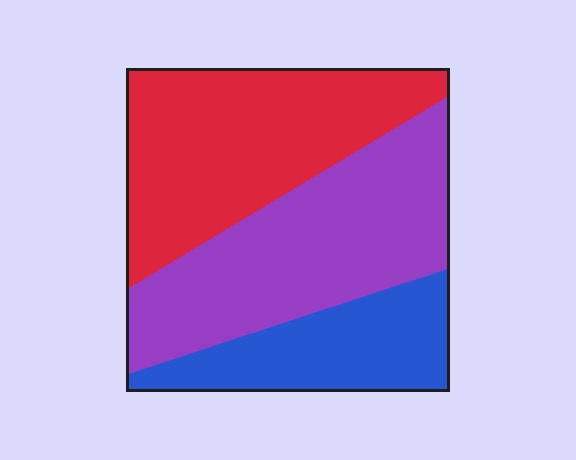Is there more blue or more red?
Red.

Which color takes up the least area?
Blue, at roughly 20%.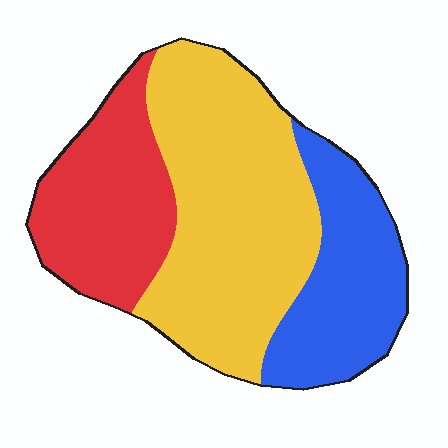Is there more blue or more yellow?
Yellow.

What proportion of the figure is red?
Red covers 26% of the figure.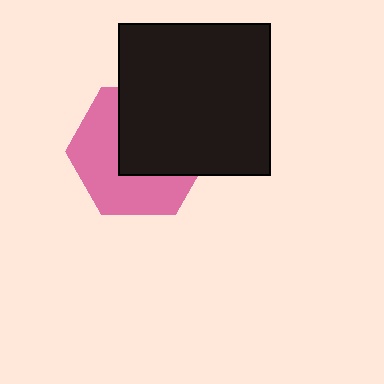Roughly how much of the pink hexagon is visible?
About half of it is visible (roughly 51%).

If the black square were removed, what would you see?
You would see the complete pink hexagon.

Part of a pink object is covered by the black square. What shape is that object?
It is a hexagon.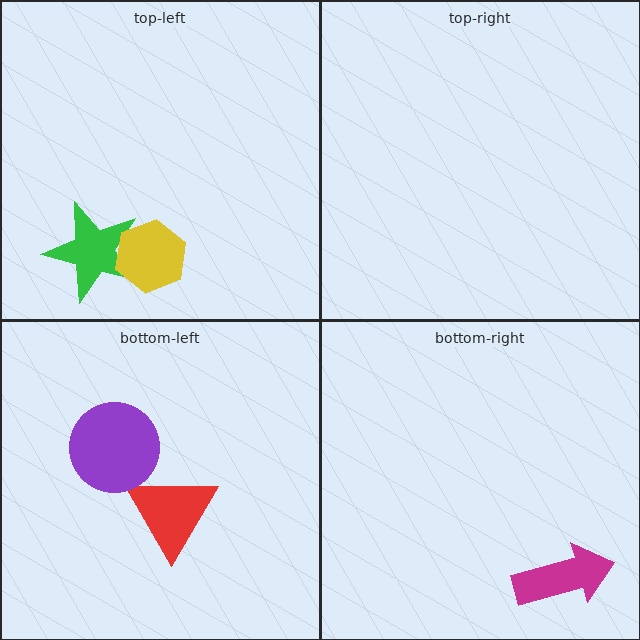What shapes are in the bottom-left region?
The red triangle, the purple circle.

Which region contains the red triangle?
The bottom-left region.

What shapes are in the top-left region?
The green star, the yellow hexagon.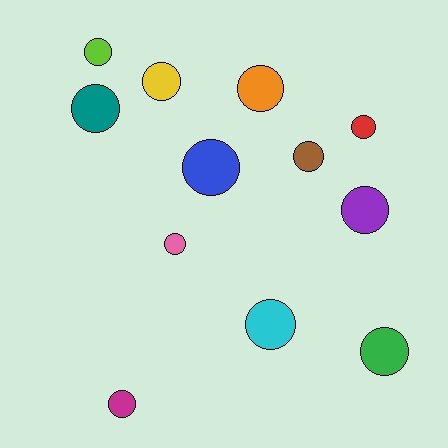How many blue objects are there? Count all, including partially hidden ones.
There is 1 blue object.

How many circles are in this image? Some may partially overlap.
There are 12 circles.